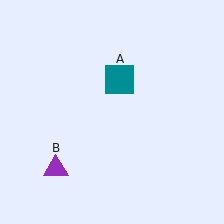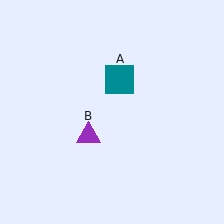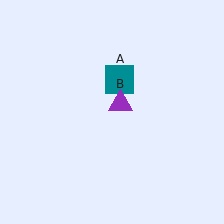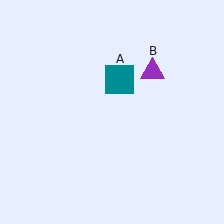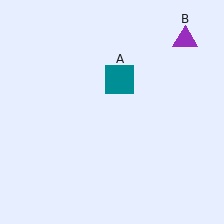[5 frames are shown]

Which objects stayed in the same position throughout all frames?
Teal square (object A) remained stationary.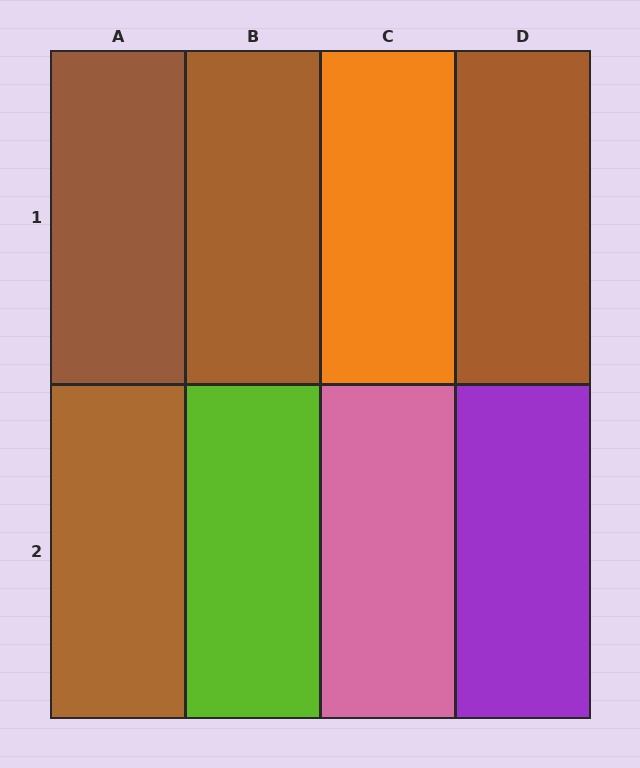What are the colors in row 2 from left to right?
Brown, lime, pink, purple.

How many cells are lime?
1 cell is lime.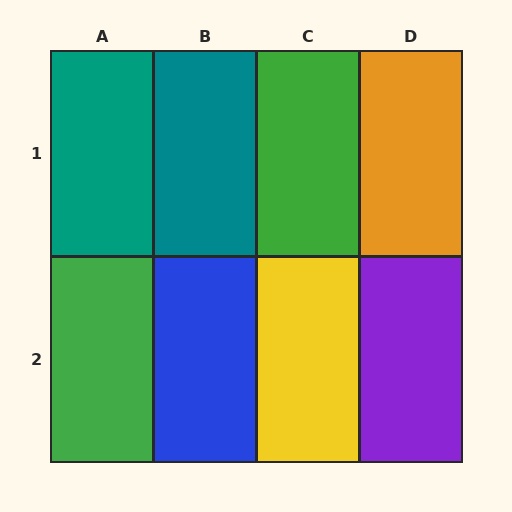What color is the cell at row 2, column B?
Blue.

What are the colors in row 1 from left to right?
Teal, teal, green, orange.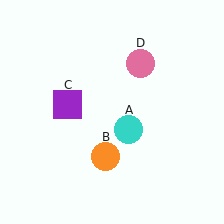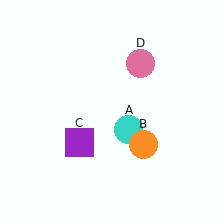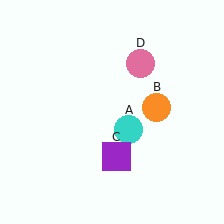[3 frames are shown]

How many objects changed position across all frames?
2 objects changed position: orange circle (object B), purple square (object C).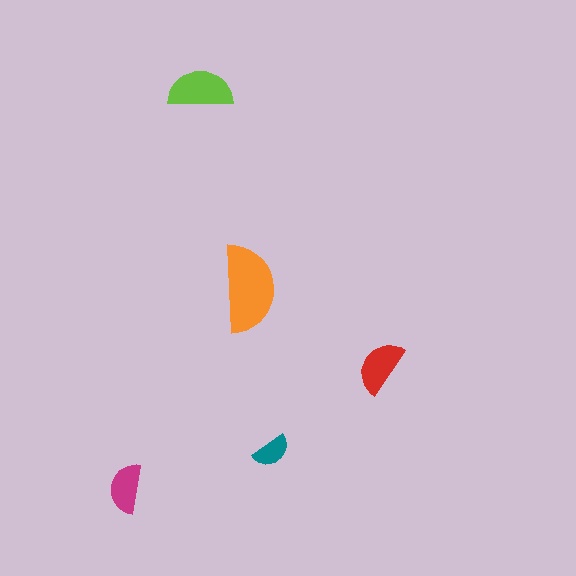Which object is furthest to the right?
The red semicircle is rightmost.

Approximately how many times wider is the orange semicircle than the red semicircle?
About 1.5 times wider.